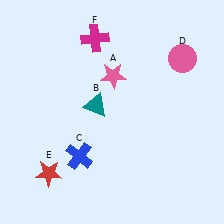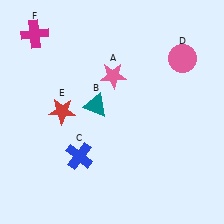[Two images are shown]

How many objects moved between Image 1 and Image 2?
2 objects moved between the two images.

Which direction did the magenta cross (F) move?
The magenta cross (F) moved left.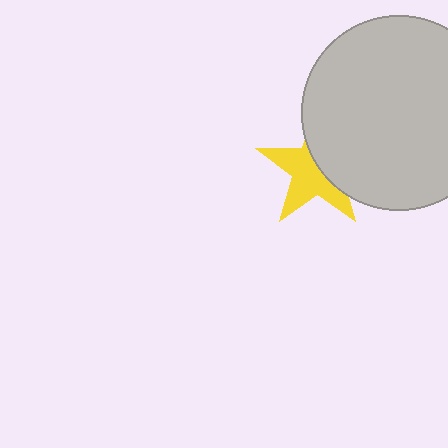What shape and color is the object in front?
The object in front is a light gray circle.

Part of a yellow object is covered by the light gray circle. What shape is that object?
It is a star.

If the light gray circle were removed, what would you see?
You would see the complete yellow star.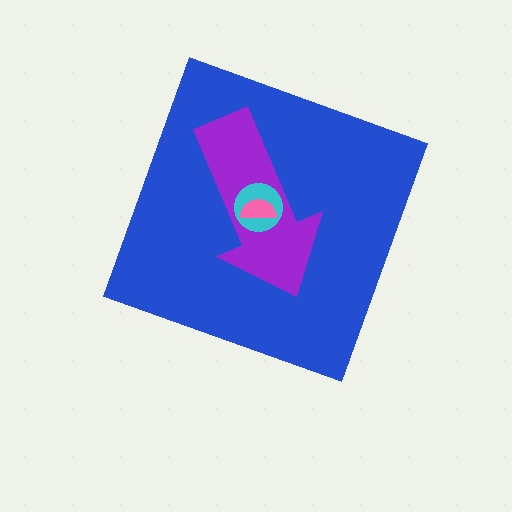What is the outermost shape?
The blue diamond.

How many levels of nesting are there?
4.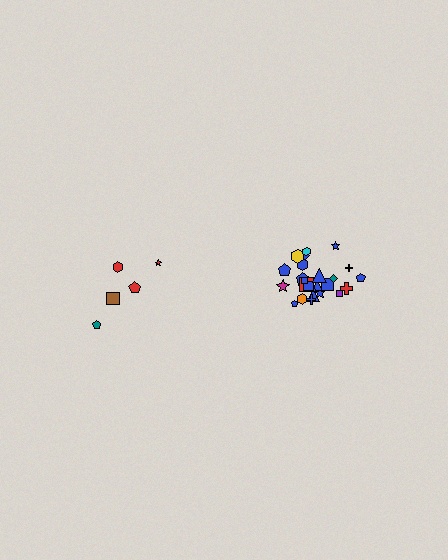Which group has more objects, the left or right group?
The right group.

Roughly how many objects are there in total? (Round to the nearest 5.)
Roughly 30 objects in total.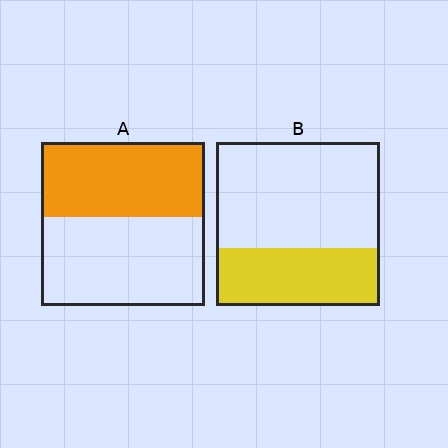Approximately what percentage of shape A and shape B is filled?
A is approximately 45% and B is approximately 35%.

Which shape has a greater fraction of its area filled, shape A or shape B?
Shape A.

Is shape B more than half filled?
No.